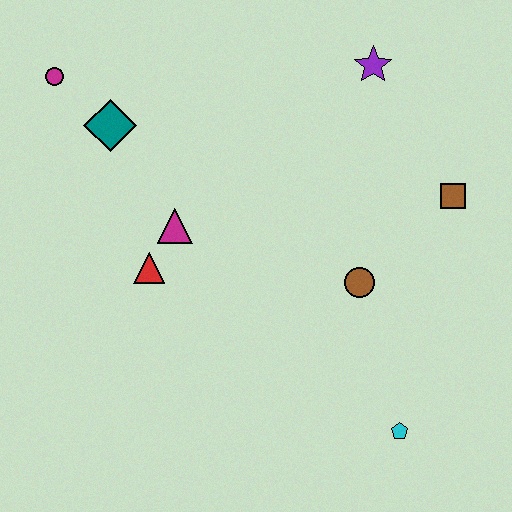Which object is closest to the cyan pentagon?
The brown circle is closest to the cyan pentagon.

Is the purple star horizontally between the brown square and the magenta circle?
Yes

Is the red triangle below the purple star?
Yes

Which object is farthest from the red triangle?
The brown square is farthest from the red triangle.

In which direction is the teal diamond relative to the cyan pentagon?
The teal diamond is above the cyan pentagon.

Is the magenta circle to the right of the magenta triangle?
No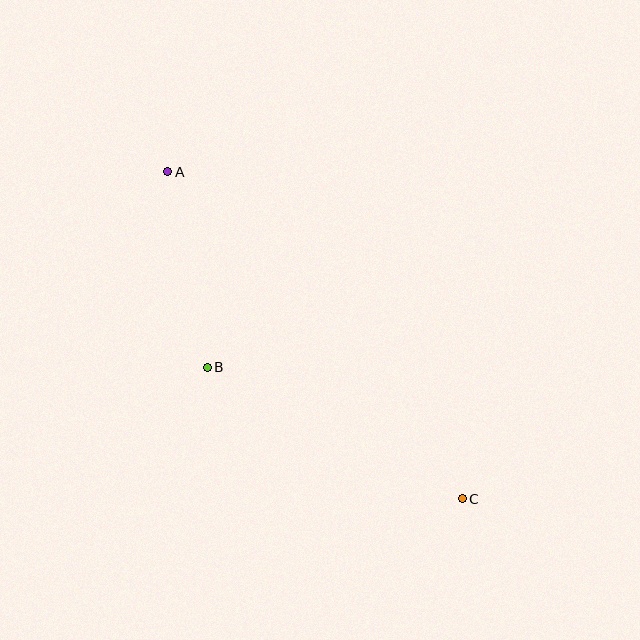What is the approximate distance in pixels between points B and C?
The distance between B and C is approximately 287 pixels.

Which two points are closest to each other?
Points A and B are closest to each other.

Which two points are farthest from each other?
Points A and C are farthest from each other.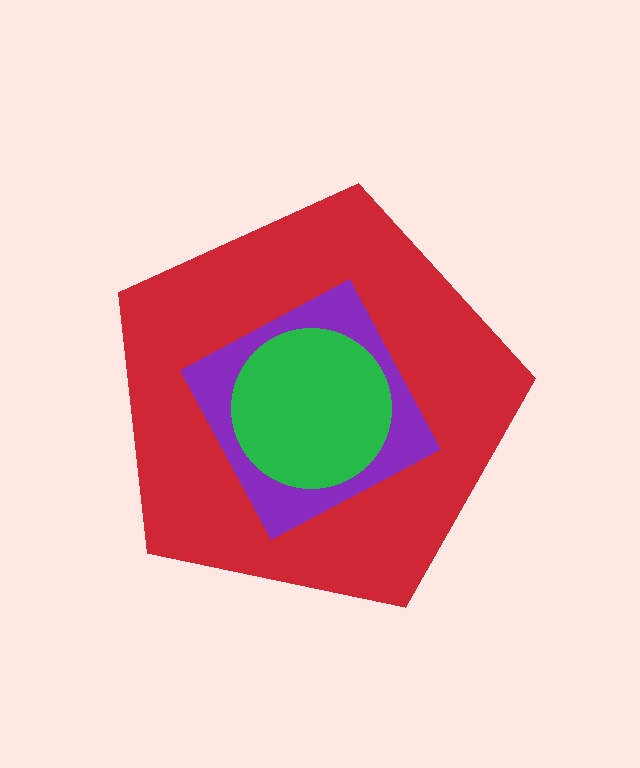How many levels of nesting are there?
3.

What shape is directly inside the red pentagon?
The purple square.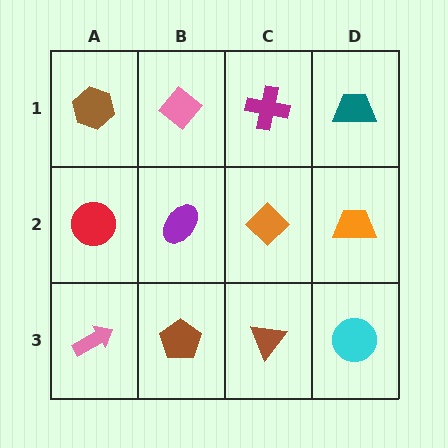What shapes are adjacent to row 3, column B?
A purple ellipse (row 2, column B), a pink arrow (row 3, column A), a brown triangle (row 3, column C).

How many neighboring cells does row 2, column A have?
3.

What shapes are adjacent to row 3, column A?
A red circle (row 2, column A), a brown pentagon (row 3, column B).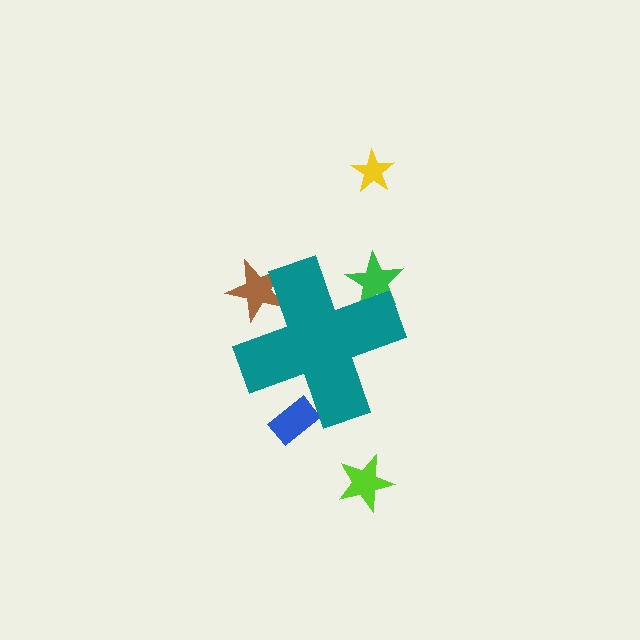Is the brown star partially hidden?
Yes, the brown star is partially hidden behind the teal cross.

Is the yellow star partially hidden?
No, the yellow star is fully visible.